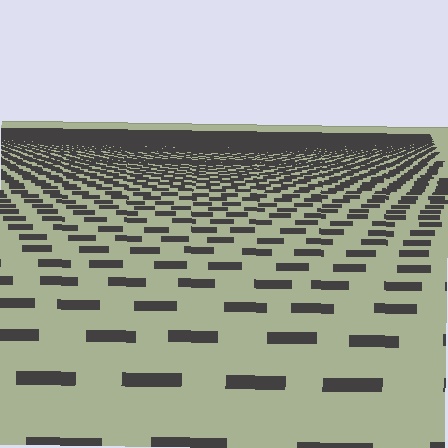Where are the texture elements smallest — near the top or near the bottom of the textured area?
Near the top.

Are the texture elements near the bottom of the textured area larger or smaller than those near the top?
Larger. Near the bottom, elements are closer to the viewer and appear at a bigger on-screen size.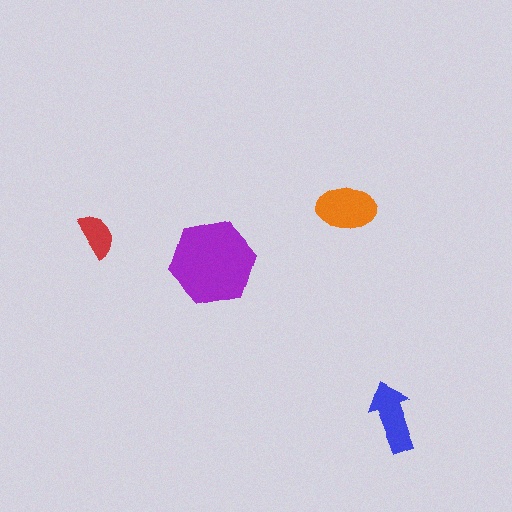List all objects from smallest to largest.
The red semicircle, the blue arrow, the orange ellipse, the purple hexagon.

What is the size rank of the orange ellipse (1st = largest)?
2nd.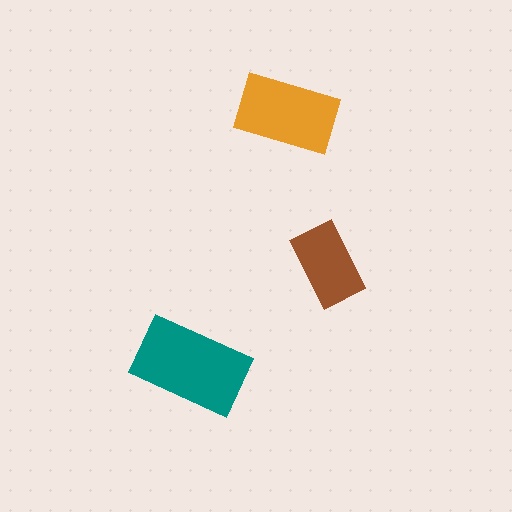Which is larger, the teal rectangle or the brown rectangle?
The teal one.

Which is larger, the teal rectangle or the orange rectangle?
The teal one.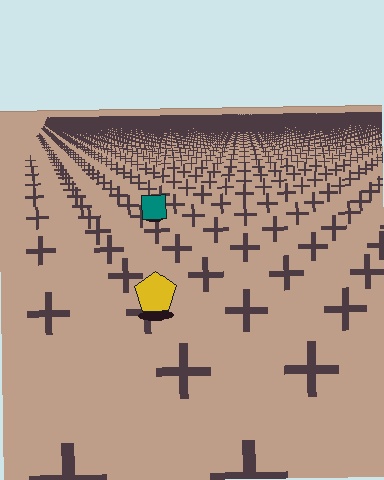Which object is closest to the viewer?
The yellow pentagon is closest. The texture marks near it are larger and more spread out.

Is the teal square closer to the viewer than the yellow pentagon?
No. The yellow pentagon is closer — you can tell from the texture gradient: the ground texture is coarser near it.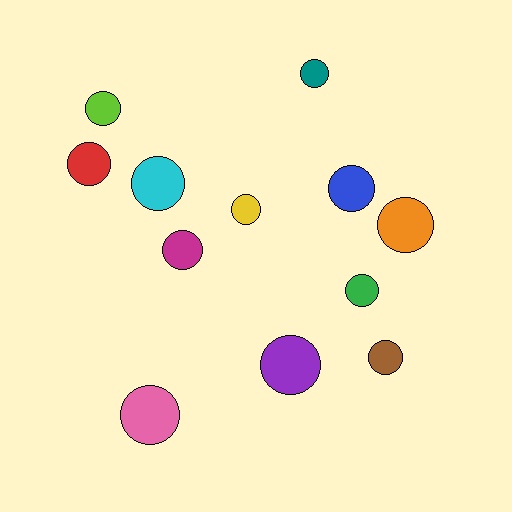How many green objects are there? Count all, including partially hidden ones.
There is 1 green object.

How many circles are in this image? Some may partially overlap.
There are 12 circles.